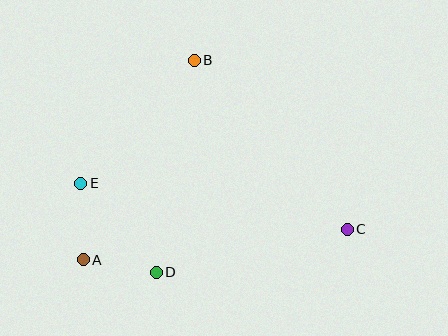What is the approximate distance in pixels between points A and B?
The distance between A and B is approximately 228 pixels.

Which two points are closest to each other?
Points A and D are closest to each other.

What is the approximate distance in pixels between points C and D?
The distance between C and D is approximately 196 pixels.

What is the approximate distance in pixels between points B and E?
The distance between B and E is approximately 167 pixels.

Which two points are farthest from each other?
Points C and E are farthest from each other.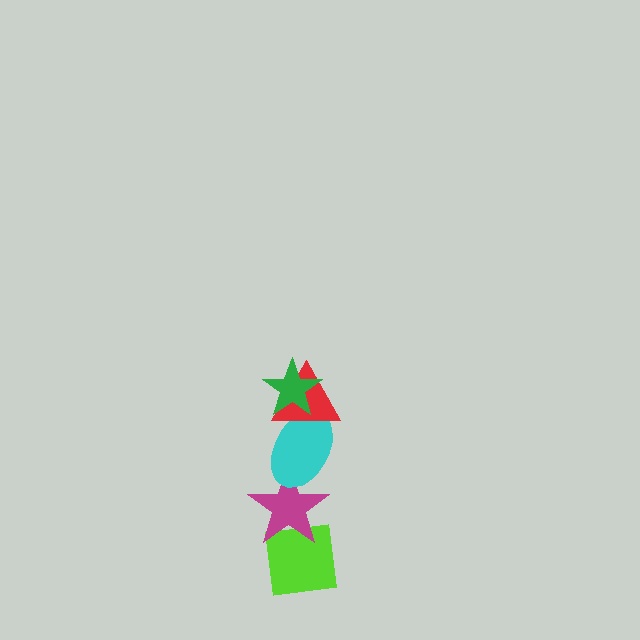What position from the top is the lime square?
The lime square is 5th from the top.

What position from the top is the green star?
The green star is 1st from the top.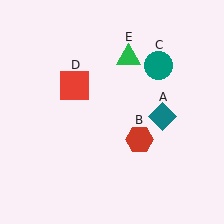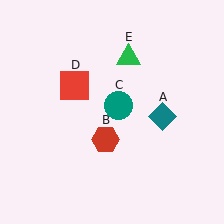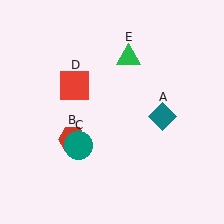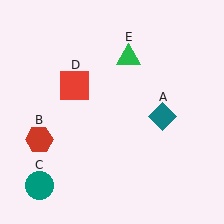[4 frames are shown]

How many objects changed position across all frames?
2 objects changed position: red hexagon (object B), teal circle (object C).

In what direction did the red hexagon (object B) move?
The red hexagon (object B) moved left.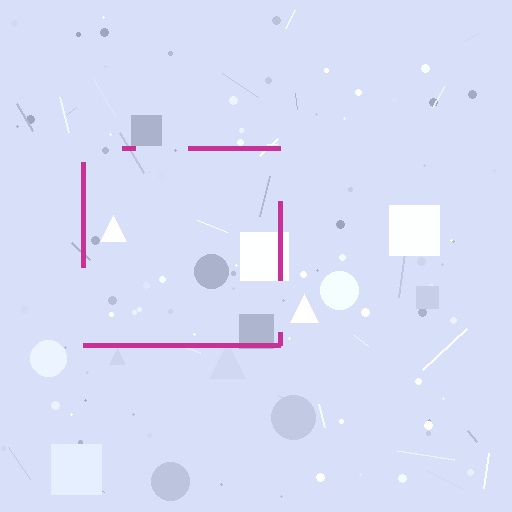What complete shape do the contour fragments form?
The contour fragments form a square.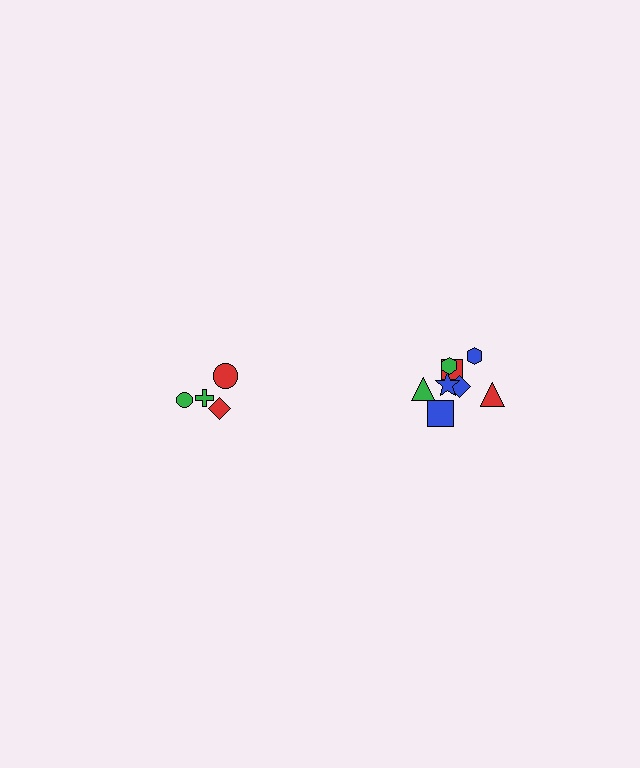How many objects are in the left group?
There are 4 objects.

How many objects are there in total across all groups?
There are 12 objects.